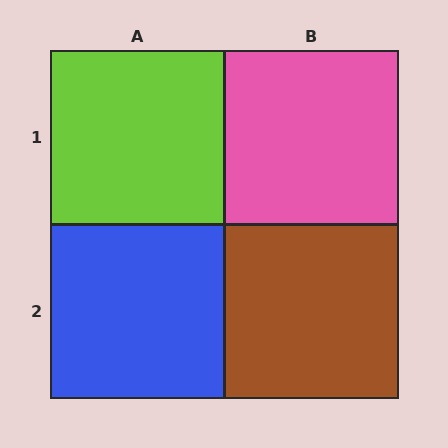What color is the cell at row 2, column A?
Blue.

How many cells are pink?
1 cell is pink.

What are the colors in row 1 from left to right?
Lime, pink.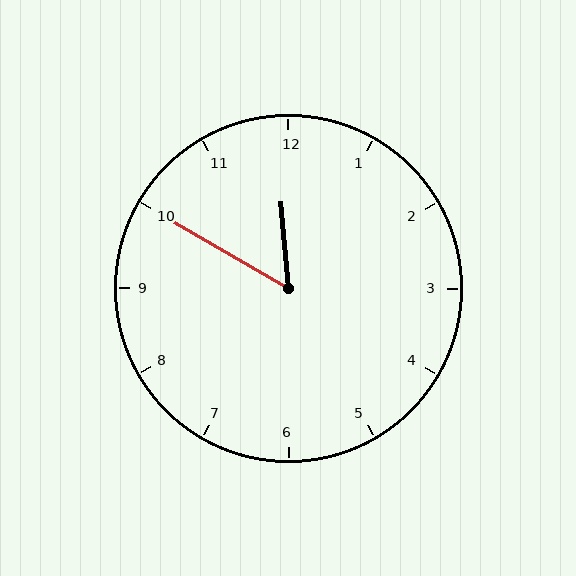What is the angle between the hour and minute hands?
Approximately 55 degrees.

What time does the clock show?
11:50.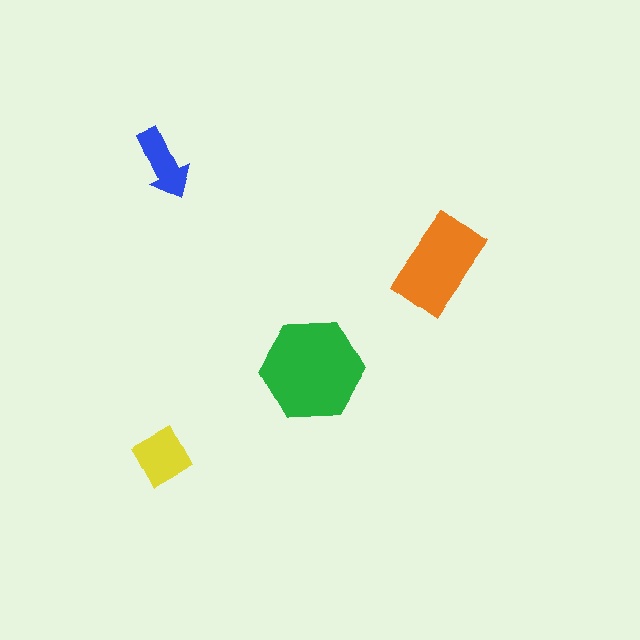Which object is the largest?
The green hexagon.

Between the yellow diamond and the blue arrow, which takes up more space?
The yellow diamond.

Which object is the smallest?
The blue arrow.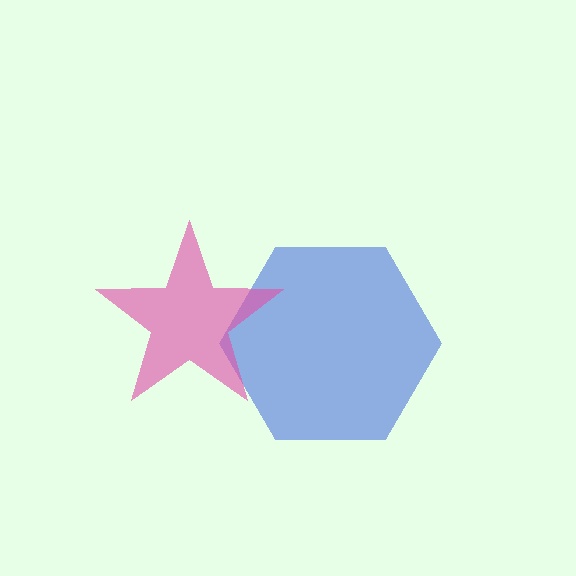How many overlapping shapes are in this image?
There are 2 overlapping shapes in the image.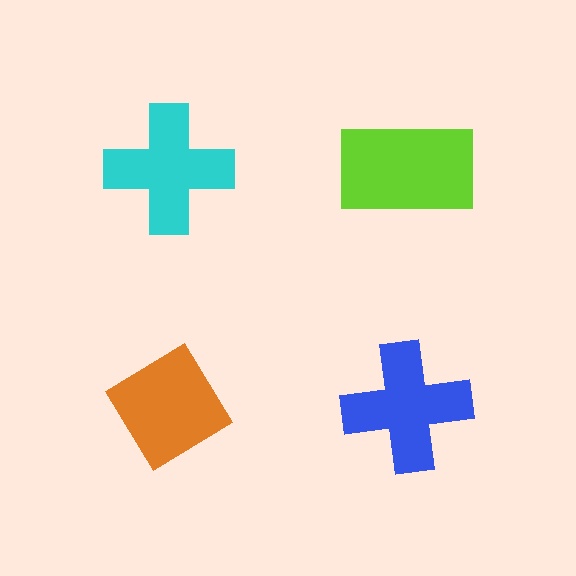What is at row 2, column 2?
A blue cross.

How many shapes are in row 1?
2 shapes.